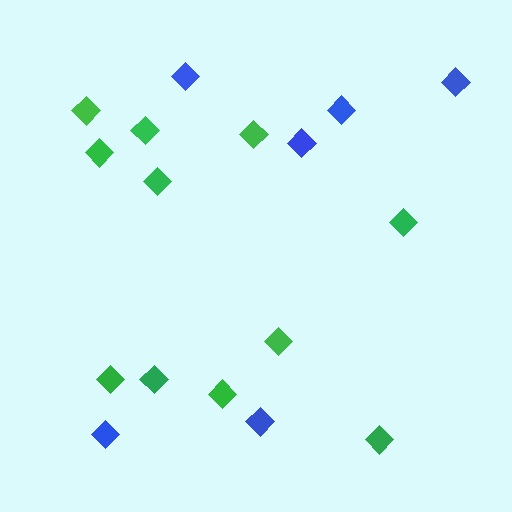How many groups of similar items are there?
There are 2 groups: one group of blue diamonds (6) and one group of green diamonds (11).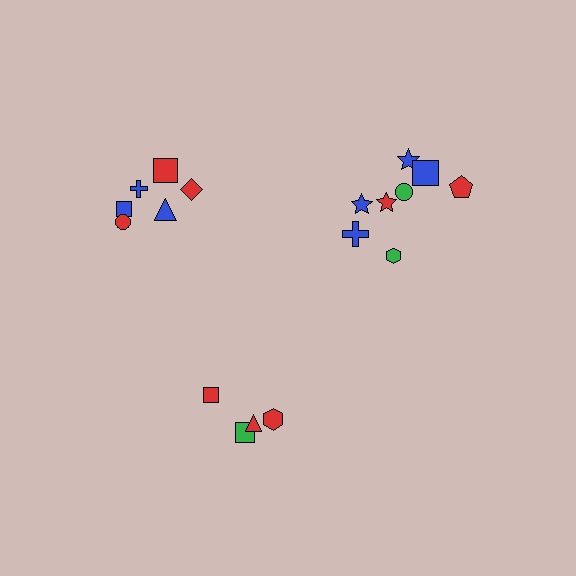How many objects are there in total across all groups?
There are 18 objects.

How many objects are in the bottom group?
There are 4 objects.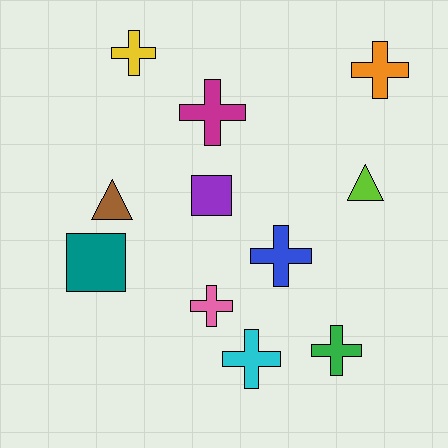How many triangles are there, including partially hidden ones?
There are 2 triangles.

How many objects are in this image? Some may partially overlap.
There are 11 objects.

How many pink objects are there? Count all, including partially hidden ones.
There is 1 pink object.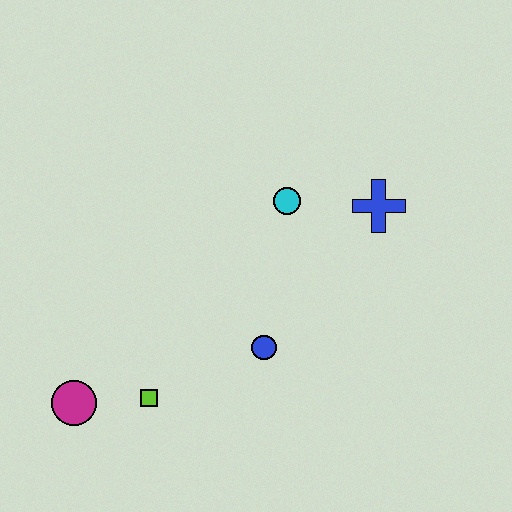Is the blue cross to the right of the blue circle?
Yes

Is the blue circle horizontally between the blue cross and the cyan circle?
No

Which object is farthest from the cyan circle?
The magenta circle is farthest from the cyan circle.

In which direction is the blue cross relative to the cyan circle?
The blue cross is to the right of the cyan circle.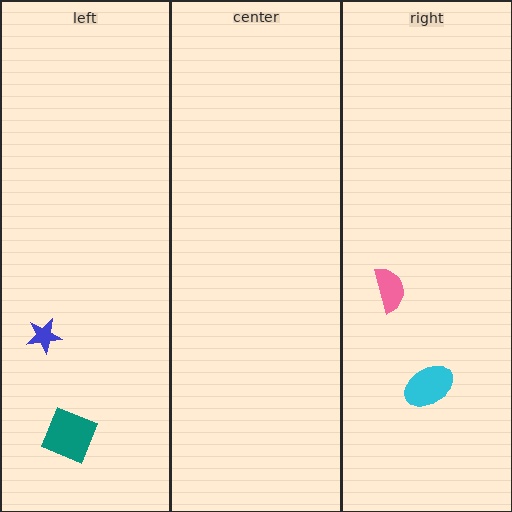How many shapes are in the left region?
2.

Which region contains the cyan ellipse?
The right region.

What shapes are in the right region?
The cyan ellipse, the pink semicircle.